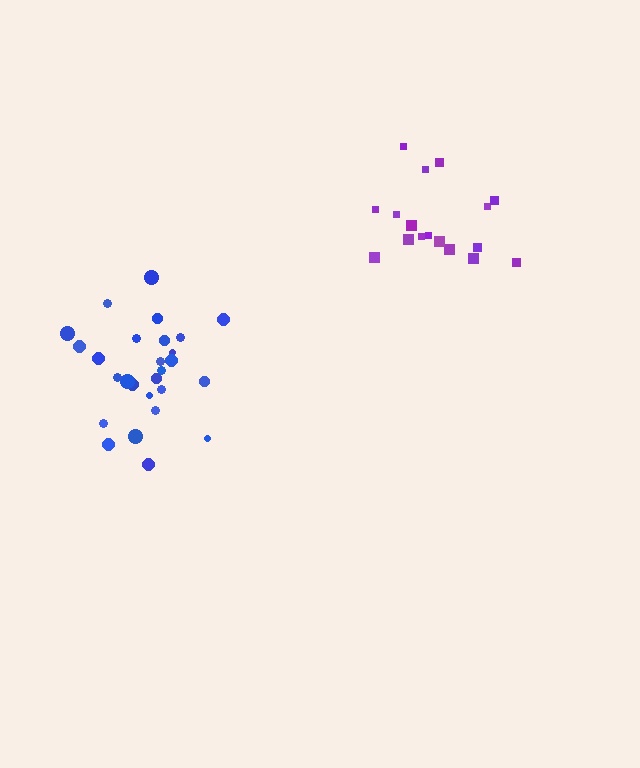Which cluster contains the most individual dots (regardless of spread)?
Blue (28).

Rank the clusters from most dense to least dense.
blue, purple.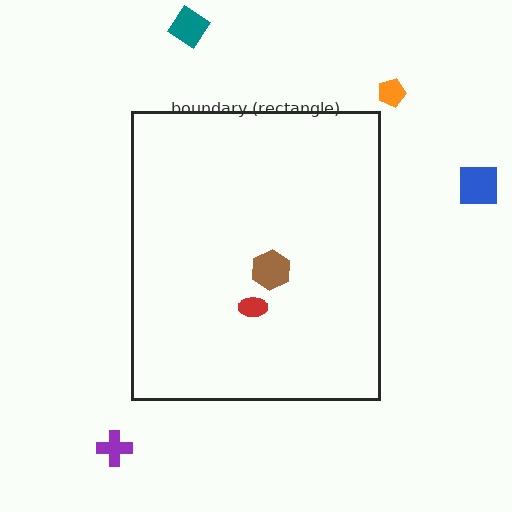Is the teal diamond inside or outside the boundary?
Outside.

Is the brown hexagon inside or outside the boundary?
Inside.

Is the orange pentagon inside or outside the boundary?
Outside.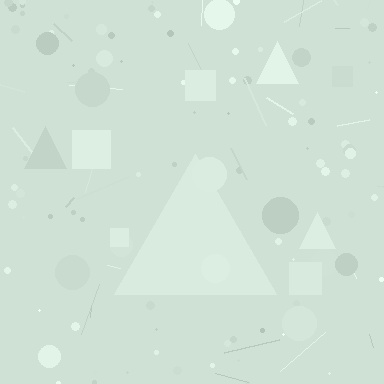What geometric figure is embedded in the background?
A triangle is embedded in the background.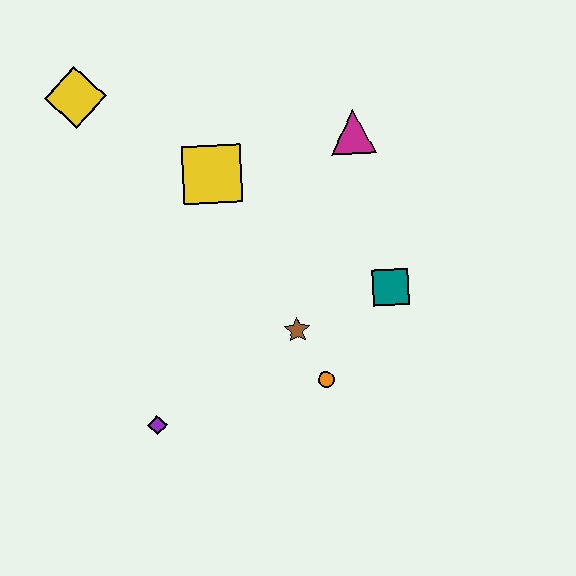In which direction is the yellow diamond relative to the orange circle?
The yellow diamond is above the orange circle.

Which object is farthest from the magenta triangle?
The purple diamond is farthest from the magenta triangle.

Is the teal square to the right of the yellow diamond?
Yes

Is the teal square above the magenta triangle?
No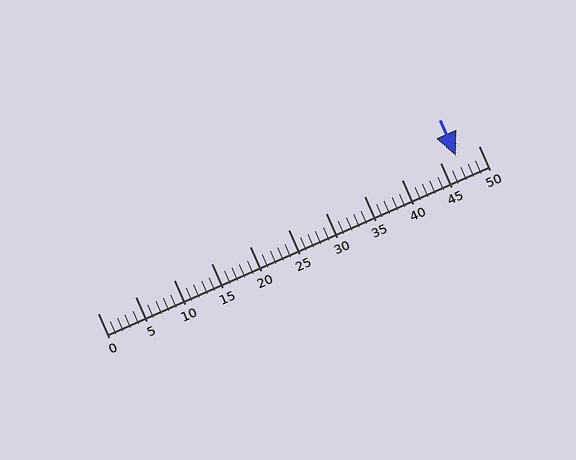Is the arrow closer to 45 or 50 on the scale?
The arrow is closer to 45.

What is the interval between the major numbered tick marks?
The major tick marks are spaced 5 units apart.